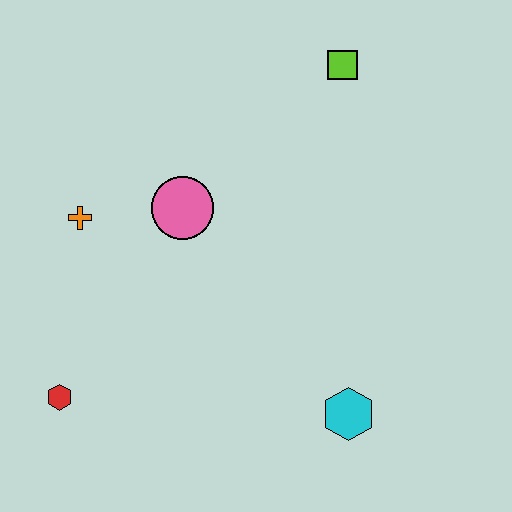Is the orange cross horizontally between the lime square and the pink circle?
No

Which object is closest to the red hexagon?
The orange cross is closest to the red hexagon.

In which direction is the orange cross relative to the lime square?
The orange cross is to the left of the lime square.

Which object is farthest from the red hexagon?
The lime square is farthest from the red hexagon.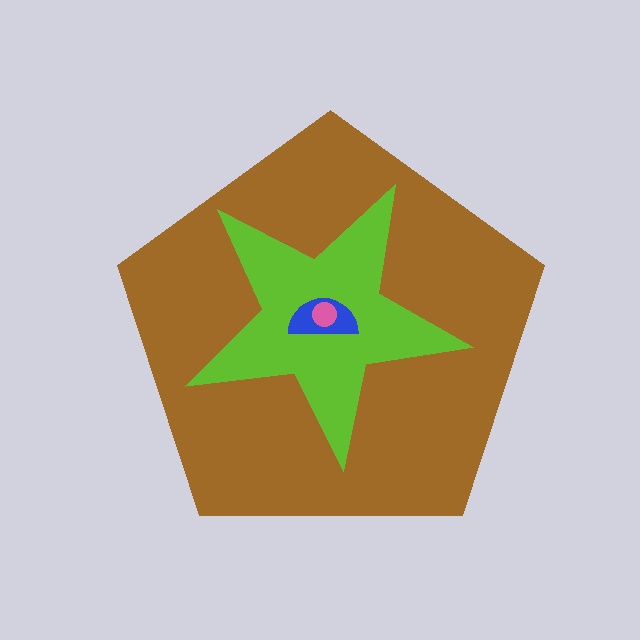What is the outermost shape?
The brown pentagon.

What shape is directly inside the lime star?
The blue semicircle.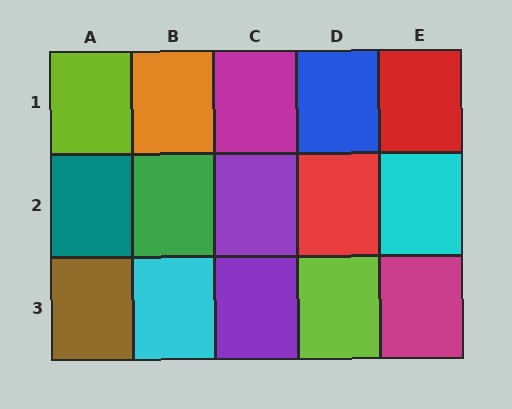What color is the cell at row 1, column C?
Magenta.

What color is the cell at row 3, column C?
Purple.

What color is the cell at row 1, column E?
Red.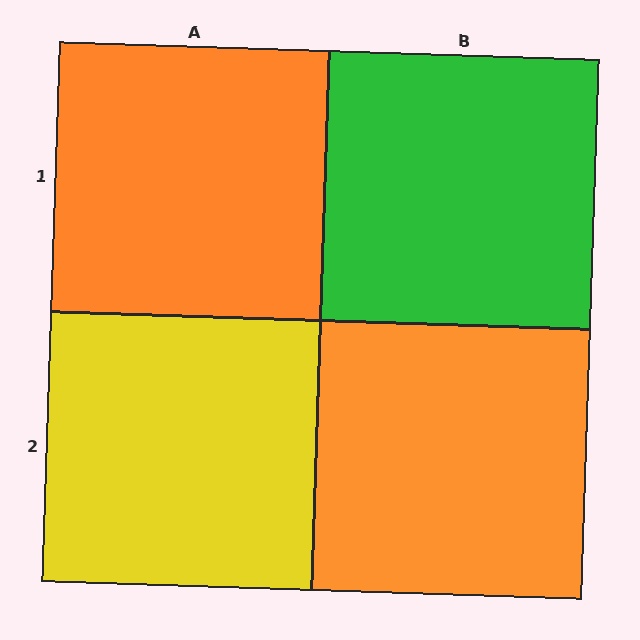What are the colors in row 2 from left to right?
Yellow, orange.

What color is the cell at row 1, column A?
Orange.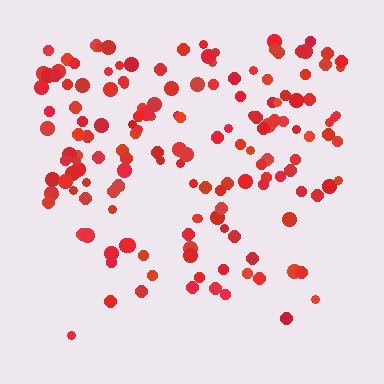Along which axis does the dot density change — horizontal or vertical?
Vertical.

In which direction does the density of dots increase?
From bottom to top, with the top side densest.